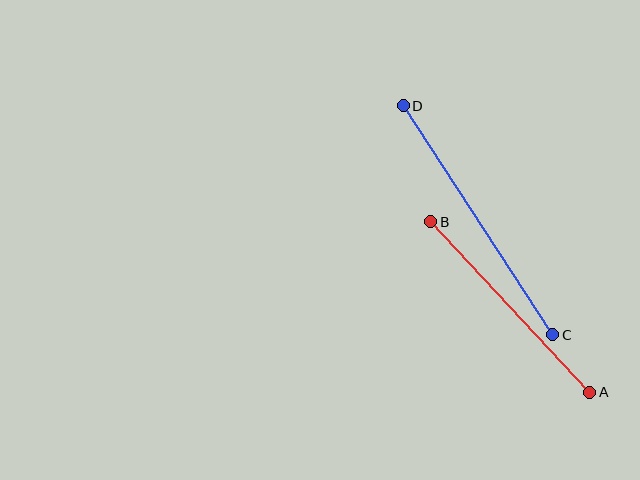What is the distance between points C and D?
The distance is approximately 274 pixels.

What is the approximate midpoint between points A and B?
The midpoint is at approximately (510, 307) pixels.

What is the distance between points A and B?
The distance is approximately 233 pixels.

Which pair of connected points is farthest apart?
Points C and D are farthest apart.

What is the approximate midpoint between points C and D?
The midpoint is at approximately (478, 220) pixels.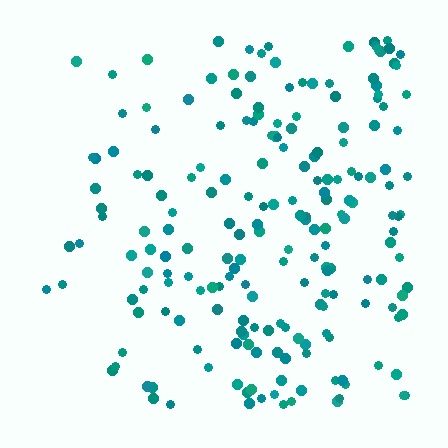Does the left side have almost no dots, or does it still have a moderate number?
Still a moderate number, just noticeably fewer than the right.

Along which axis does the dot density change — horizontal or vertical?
Horizontal.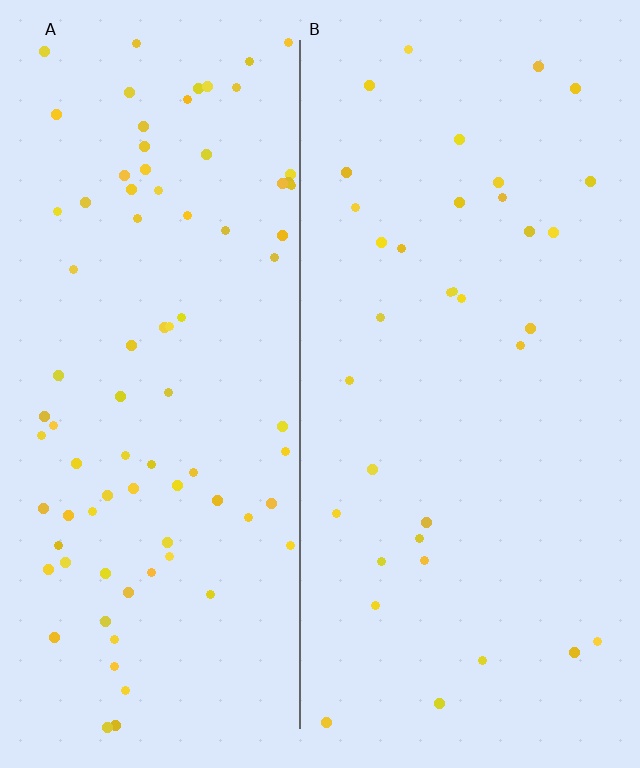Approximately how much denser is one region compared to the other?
Approximately 2.4× — region A over region B.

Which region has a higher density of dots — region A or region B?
A (the left).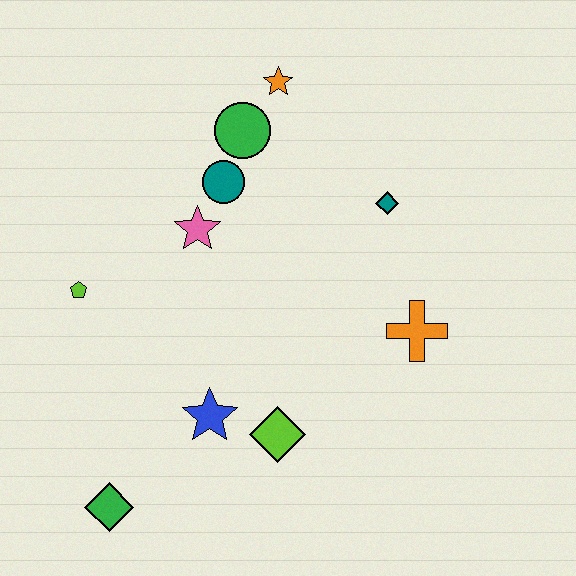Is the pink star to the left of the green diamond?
No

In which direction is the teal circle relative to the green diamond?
The teal circle is above the green diamond.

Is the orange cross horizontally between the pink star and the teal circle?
No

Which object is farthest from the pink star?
The green diamond is farthest from the pink star.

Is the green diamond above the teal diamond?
No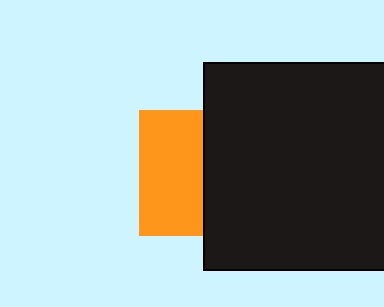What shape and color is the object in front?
The object in front is a black square.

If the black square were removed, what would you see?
You would see the complete orange square.